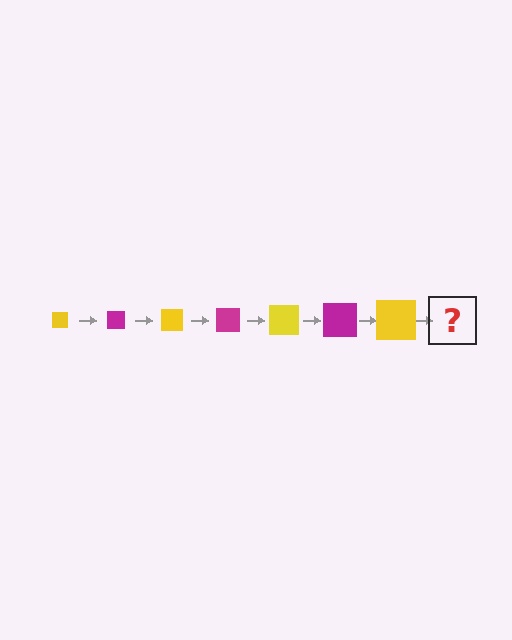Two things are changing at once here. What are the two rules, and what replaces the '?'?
The two rules are that the square grows larger each step and the color cycles through yellow and magenta. The '?' should be a magenta square, larger than the previous one.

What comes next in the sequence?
The next element should be a magenta square, larger than the previous one.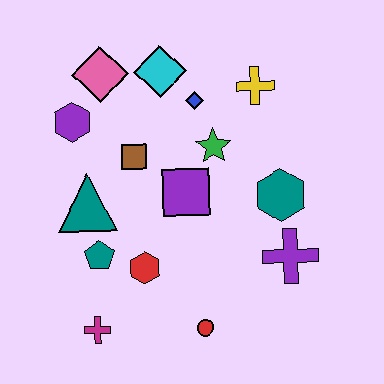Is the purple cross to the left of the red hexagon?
No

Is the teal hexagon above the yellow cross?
No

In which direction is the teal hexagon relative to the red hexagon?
The teal hexagon is to the right of the red hexagon.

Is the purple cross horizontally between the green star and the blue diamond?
No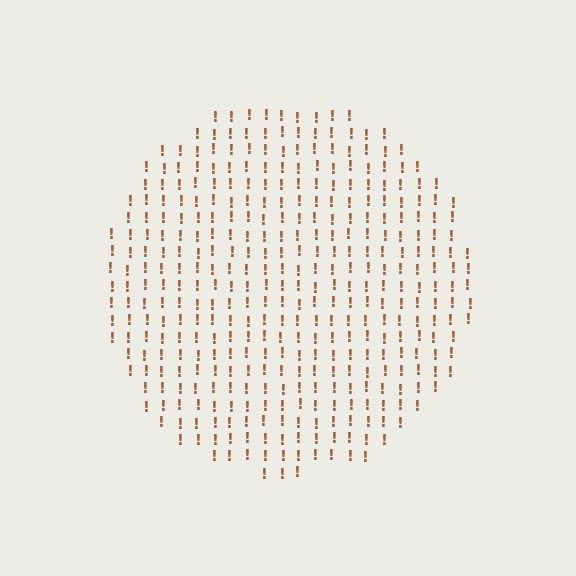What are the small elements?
The small elements are exclamation marks.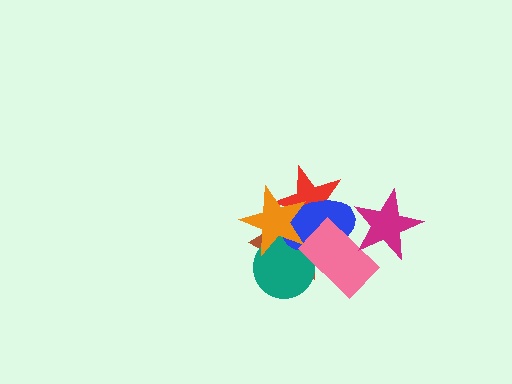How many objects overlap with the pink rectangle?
5 objects overlap with the pink rectangle.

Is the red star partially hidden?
Yes, it is partially covered by another shape.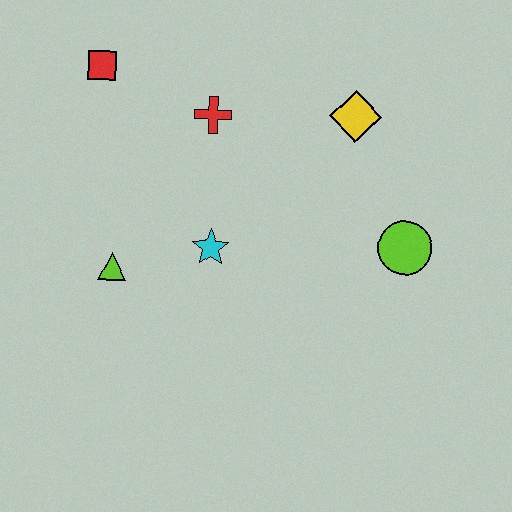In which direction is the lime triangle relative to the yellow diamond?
The lime triangle is to the left of the yellow diamond.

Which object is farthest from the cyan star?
The red square is farthest from the cyan star.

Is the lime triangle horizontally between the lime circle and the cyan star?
No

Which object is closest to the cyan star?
The lime triangle is closest to the cyan star.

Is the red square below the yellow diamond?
No